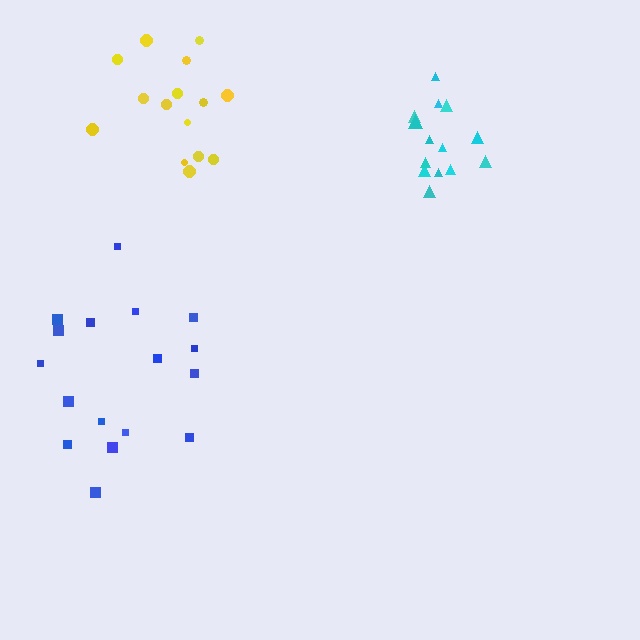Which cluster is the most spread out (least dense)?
Blue.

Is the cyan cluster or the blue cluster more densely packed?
Cyan.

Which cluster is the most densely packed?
Cyan.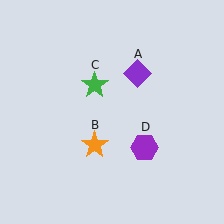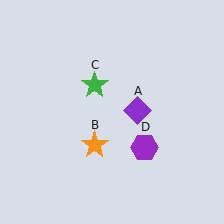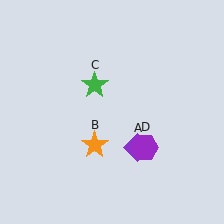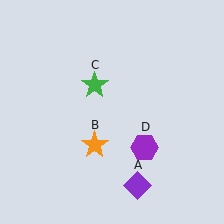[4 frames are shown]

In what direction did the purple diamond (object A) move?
The purple diamond (object A) moved down.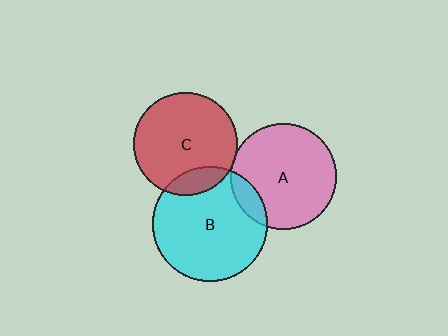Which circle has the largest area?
Circle B (cyan).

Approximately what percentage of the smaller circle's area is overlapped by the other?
Approximately 5%.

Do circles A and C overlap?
Yes.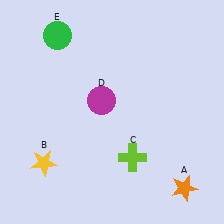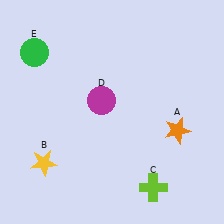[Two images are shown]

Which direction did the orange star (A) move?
The orange star (A) moved up.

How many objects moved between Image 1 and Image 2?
3 objects moved between the two images.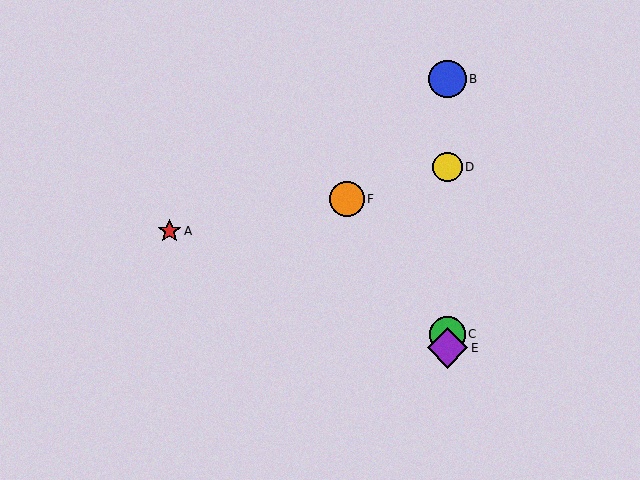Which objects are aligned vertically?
Objects B, C, D, E are aligned vertically.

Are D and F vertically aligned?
No, D is at x≈447 and F is at x≈347.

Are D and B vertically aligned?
Yes, both are at x≈447.